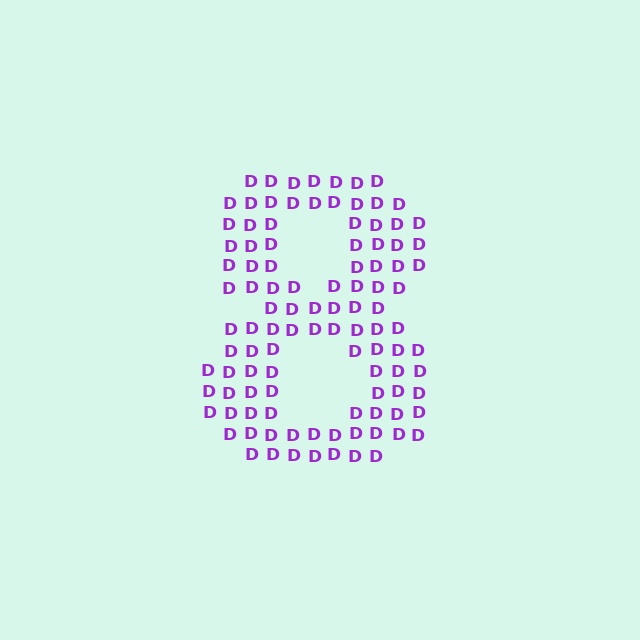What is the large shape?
The large shape is the digit 8.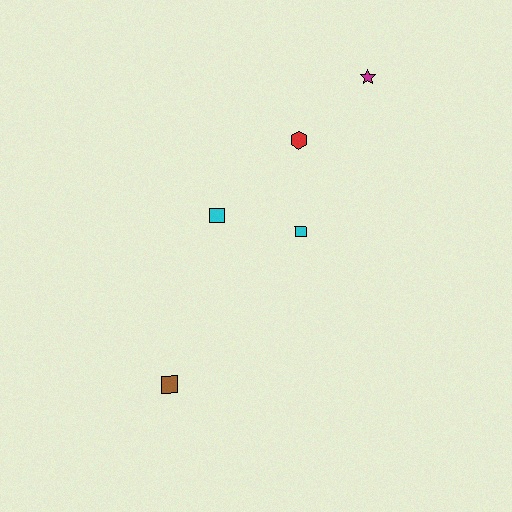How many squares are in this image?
There are 3 squares.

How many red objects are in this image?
There is 1 red object.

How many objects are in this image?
There are 5 objects.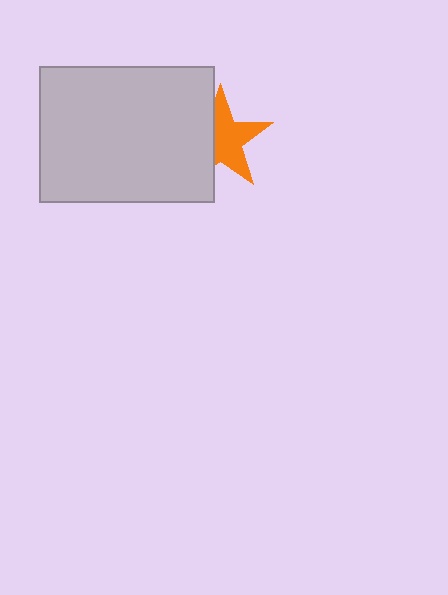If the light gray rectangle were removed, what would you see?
You would see the complete orange star.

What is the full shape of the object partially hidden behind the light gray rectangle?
The partially hidden object is an orange star.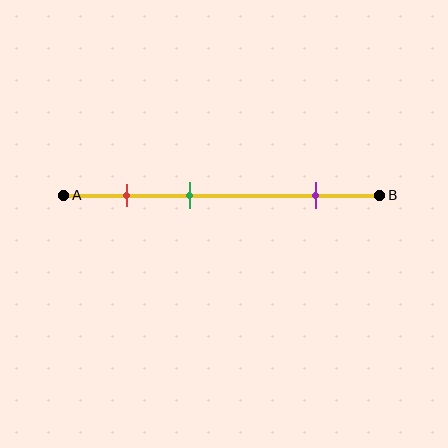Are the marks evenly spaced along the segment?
No, the marks are not evenly spaced.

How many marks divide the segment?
There are 3 marks dividing the segment.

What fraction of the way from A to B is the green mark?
The green mark is approximately 40% (0.4) of the way from A to B.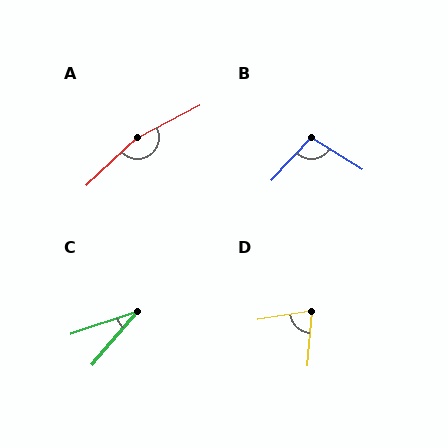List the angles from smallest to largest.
C (31°), D (77°), B (100°), A (164°).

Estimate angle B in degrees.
Approximately 100 degrees.